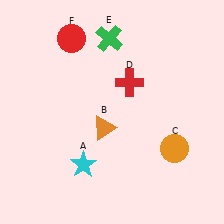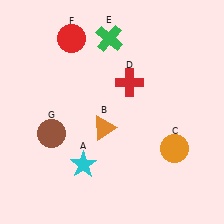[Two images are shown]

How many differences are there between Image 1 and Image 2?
There is 1 difference between the two images.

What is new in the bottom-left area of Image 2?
A brown circle (G) was added in the bottom-left area of Image 2.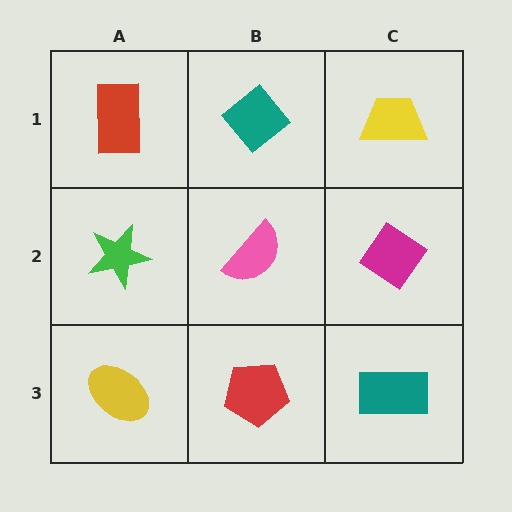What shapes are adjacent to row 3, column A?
A green star (row 2, column A), a red pentagon (row 3, column B).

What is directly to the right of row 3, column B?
A teal rectangle.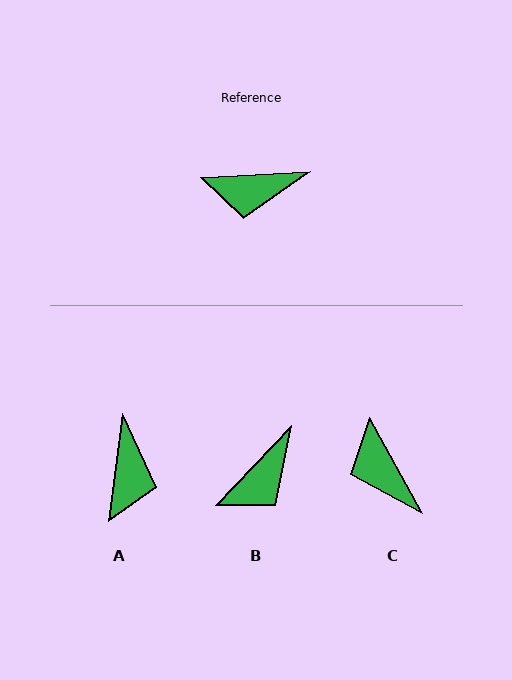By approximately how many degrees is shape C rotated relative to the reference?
Approximately 64 degrees clockwise.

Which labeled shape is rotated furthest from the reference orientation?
A, about 80 degrees away.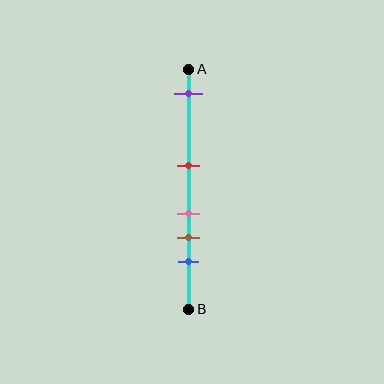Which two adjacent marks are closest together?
The pink and brown marks are the closest adjacent pair.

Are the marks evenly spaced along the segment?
No, the marks are not evenly spaced.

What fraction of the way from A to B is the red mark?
The red mark is approximately 40% (0.4) of the way from A to B.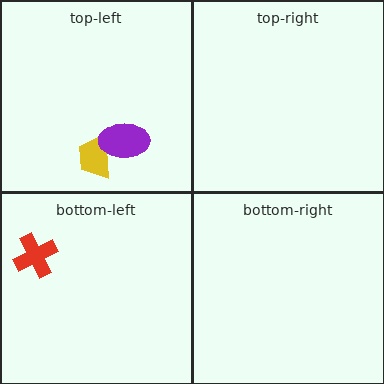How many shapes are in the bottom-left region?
1.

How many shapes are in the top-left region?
2.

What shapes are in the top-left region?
The yellow trapezoid, the purple ellipse.